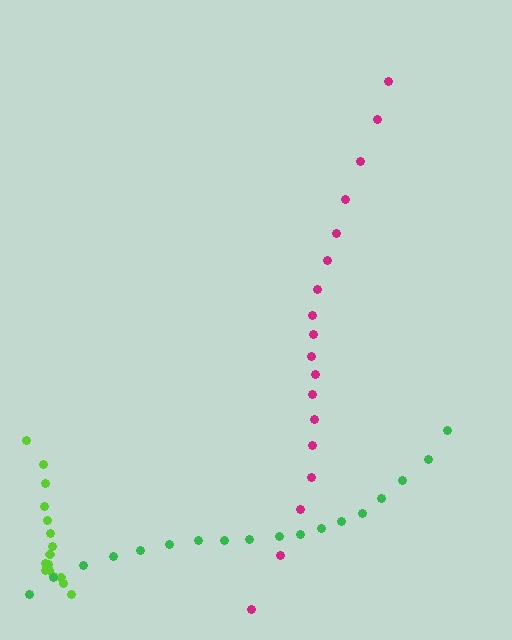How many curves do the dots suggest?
There are 3 distinct paths.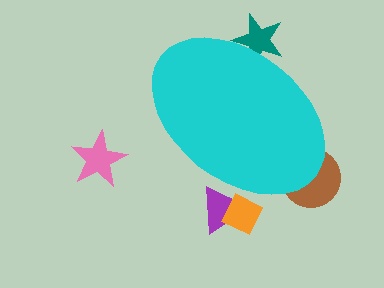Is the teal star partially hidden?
Yes, the teal star is partially hidden behind the cyan ellipse.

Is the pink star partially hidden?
No, the pink star is fully visible.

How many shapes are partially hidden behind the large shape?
4 shapes are partially hidden.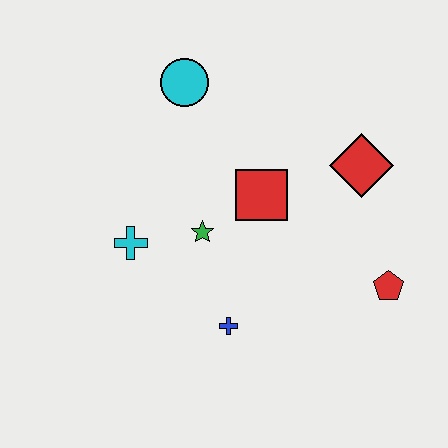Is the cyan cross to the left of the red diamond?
Yes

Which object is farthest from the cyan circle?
The red pentagon is farthest from the cyan circle.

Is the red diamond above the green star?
Yes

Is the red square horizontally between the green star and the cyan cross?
No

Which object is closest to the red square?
The green star is closest to the red square.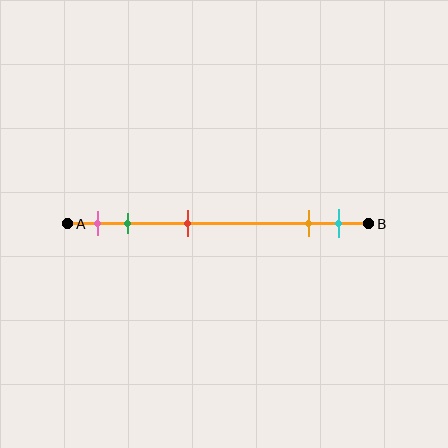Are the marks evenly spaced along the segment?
No, the marks are not evenly spaced.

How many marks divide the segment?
There are 5 marks dividing the segment.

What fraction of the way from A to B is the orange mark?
The orange mark is approximately 80% (0.8) of the way from A to B.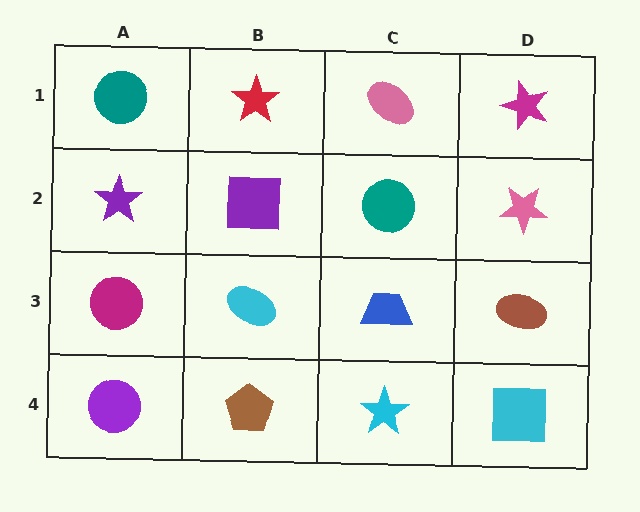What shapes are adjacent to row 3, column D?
A pink star (row 2, column D), a cyan square (row 4, column D), a blue trapezoid (row 3, column C).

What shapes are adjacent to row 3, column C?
A teal circle (row 2, column C), a cyan star (row 4, column C), a cyan ellipse (row 3, column B), a brown ellipse (row 3, column D).